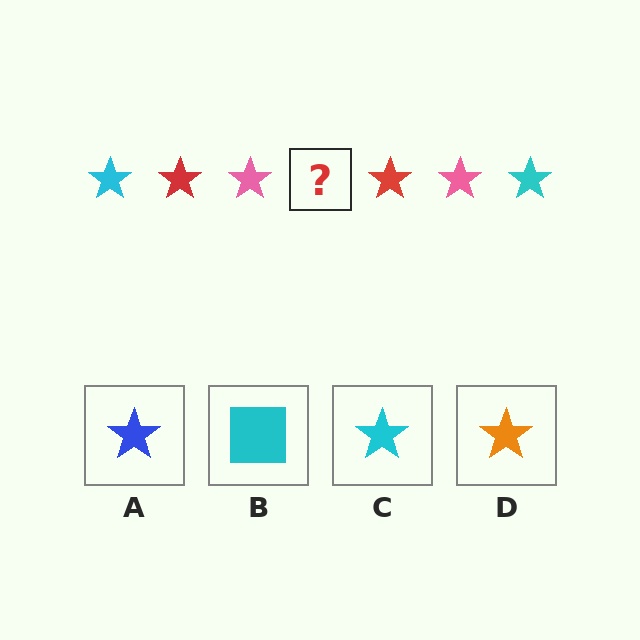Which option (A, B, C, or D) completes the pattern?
C.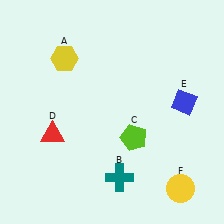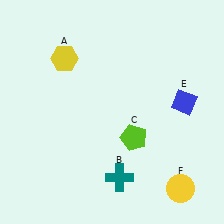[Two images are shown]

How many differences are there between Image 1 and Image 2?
There is 1 difference between the two images.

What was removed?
The red triangle (D) was removed in Image 2.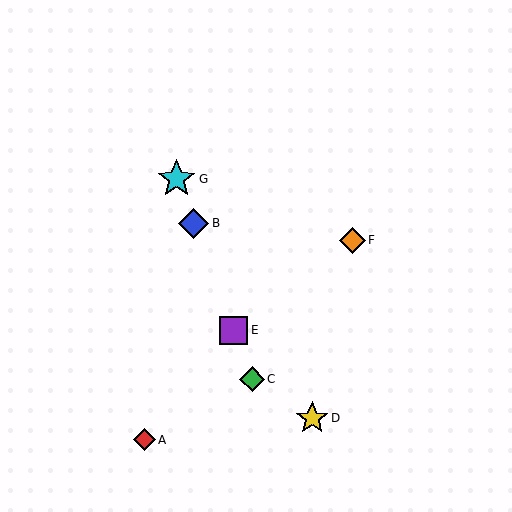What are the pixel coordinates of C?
Object C is at (252, 379).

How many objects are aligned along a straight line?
4 objects (B, C, E, G) are aligned along a straight line.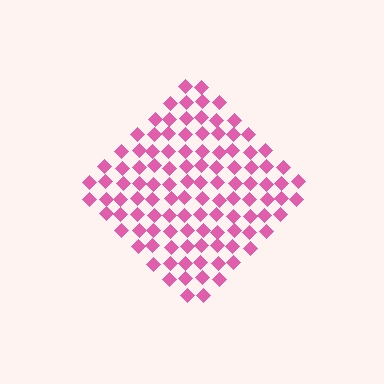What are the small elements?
The small elements are diamonds.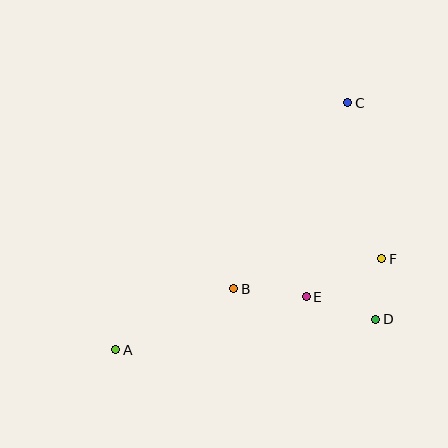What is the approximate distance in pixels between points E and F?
The distance between E and F is approximately 84 pixels.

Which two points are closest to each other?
Points D and F are closest to each other.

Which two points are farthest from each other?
Points A and C are farthest from each other.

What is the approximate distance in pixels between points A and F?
The distance between A and F is approximately 281 pixels.